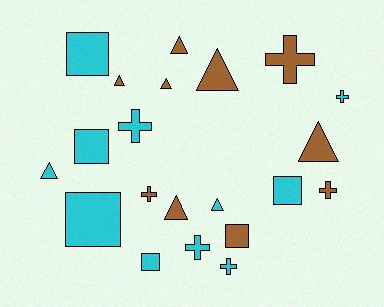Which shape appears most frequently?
Triangle, with 8 objects.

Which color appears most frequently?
Cyan, with 11 objects.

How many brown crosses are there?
There are 3 brown crosses.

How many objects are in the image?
There are 21 objects.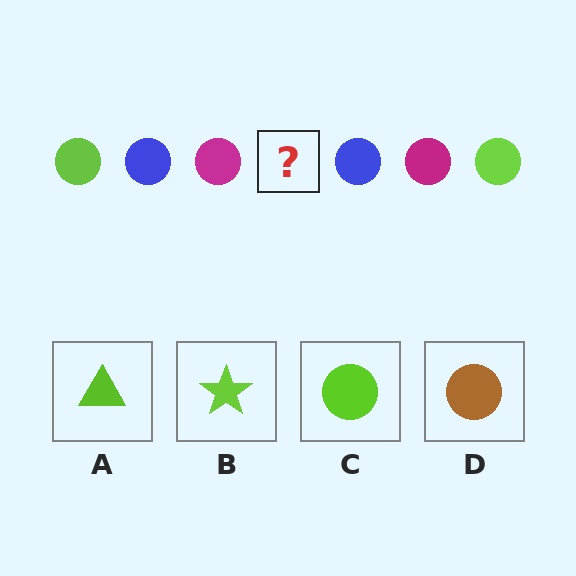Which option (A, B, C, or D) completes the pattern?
C.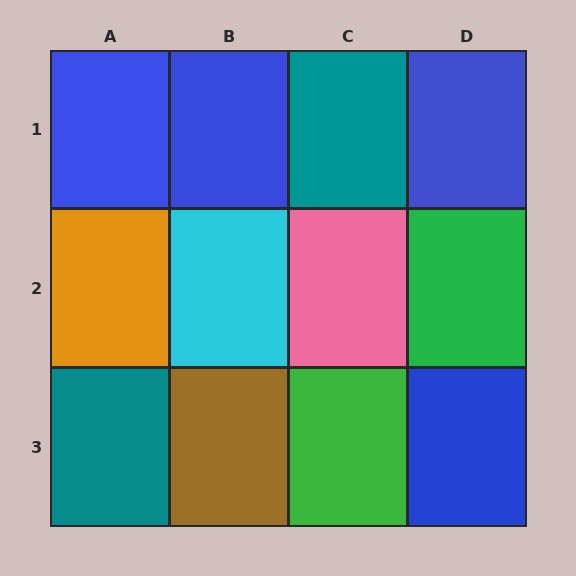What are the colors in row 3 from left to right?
Teal, brown, green, blue.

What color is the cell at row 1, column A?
Blue.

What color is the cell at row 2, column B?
Cyan.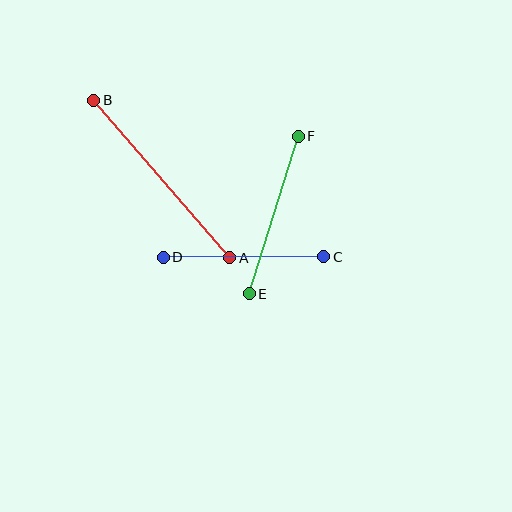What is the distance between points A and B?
The distance is approximately 208 pixels.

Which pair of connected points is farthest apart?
Points A and B are farthest apart.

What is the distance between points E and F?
The distance is approximately 164 pixels.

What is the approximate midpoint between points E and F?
The midpoint is at approximately (274, 215) pixels.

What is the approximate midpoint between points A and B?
The midpoint is at approximately (162, 179) pixels.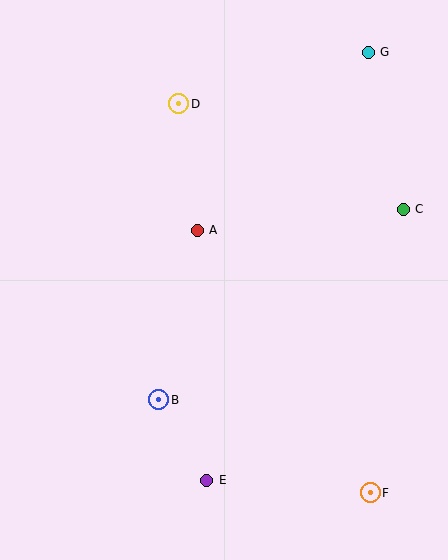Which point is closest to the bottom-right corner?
Point F is closest to the bottom-right corner.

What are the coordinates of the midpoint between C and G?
The midpoint between C and G is at (386, 131).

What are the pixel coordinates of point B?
Point B is at (159, 400).